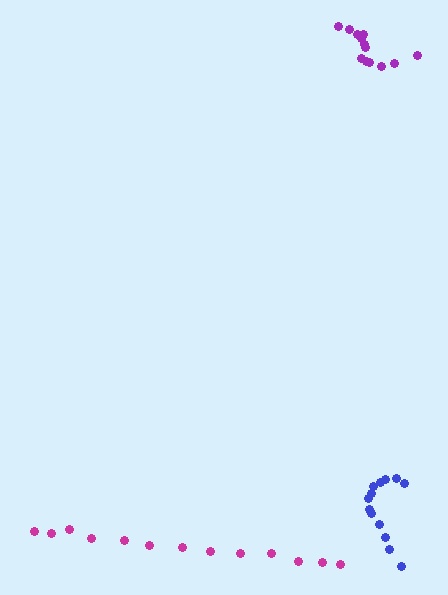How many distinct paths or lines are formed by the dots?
There are 3 distinct paths.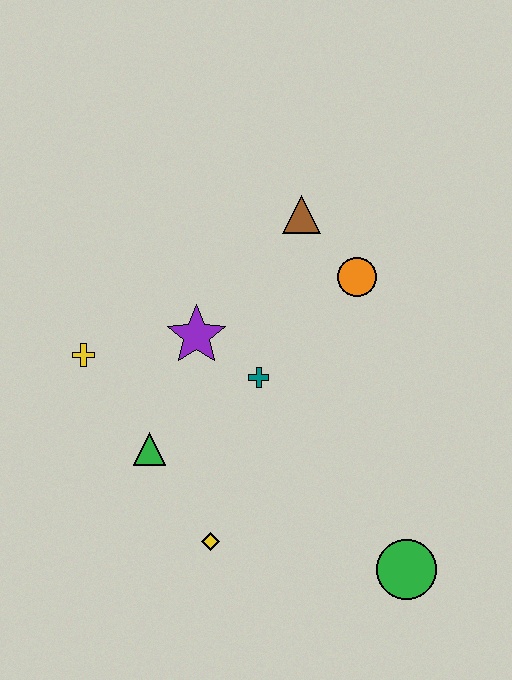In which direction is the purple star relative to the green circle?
The purple star is above the green circle.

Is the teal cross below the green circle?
No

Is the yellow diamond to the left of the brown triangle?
Yes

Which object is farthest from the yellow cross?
The green circle is farthest from the yellow cross.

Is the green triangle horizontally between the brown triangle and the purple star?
No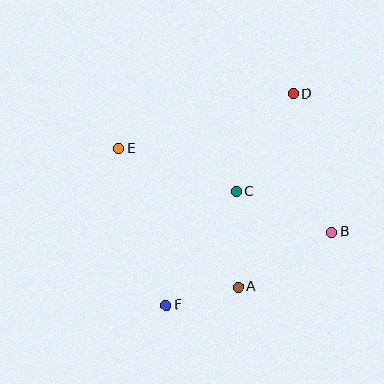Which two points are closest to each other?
Points A and F are closest to each other.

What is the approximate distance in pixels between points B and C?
The distance between B and C is approximately 104 pixels.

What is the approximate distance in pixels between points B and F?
The distance between B and F is approximately 181 pixels.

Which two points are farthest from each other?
Points D and F are farthest from each other.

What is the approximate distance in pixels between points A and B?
The distance between A and B is approximately 108 pixels.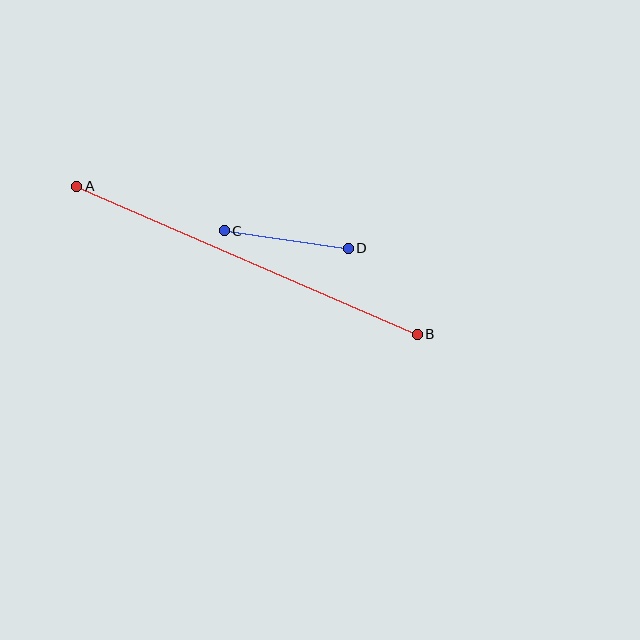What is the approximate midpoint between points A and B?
The midpoint is at approximately (247, 260) pixels.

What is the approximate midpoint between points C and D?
The midpoint is at approximately (286, 240) pixels.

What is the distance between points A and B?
The distance is approximately 371 pixels.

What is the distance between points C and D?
The distance is approximately 125 pixels.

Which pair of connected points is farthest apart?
Points A and B are farthest apart.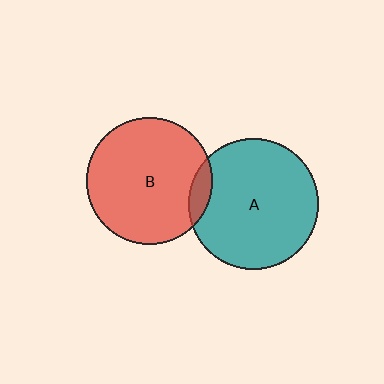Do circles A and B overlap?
Yes.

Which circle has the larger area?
Circle A (teal).